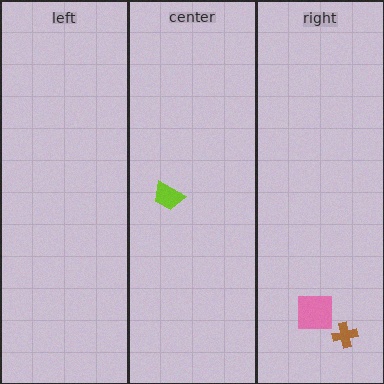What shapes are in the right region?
The brown cross, the pink square.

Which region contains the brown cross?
The right region.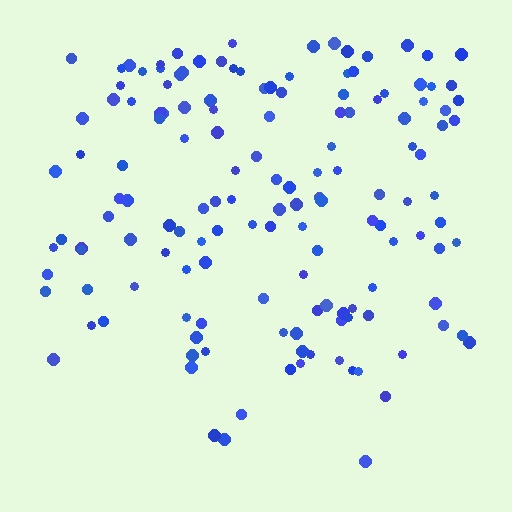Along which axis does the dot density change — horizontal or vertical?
Vertical.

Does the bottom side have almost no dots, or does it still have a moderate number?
Still a moderate number, just noticeably fewer than the top.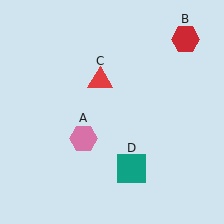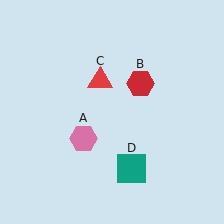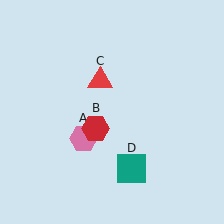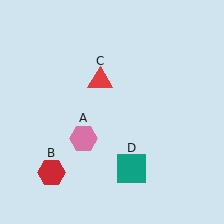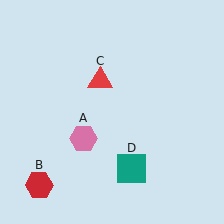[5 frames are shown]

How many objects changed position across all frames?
1 object changed position: red hexagon (object B).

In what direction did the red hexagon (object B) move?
The red hexagon (object B) moved down and to the left.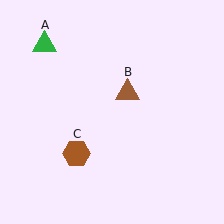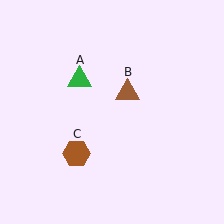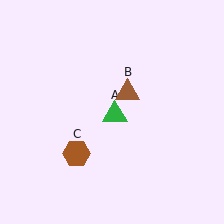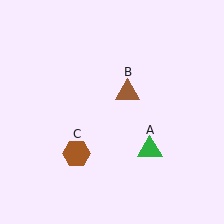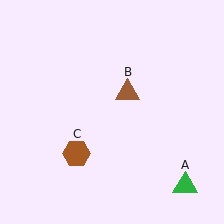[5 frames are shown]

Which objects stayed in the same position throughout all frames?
Brown triangle (object B) and brown hexagon (object C) remained stationary.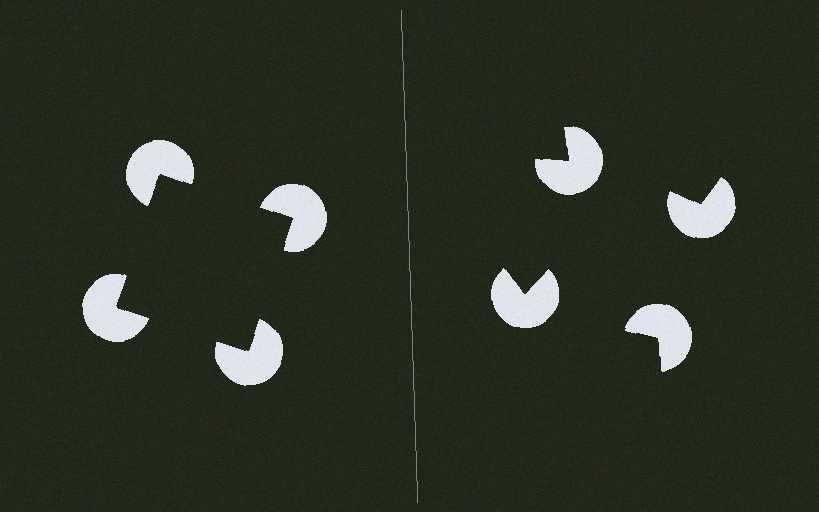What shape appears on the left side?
An illusory square.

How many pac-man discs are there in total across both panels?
8 — 4 on each side.